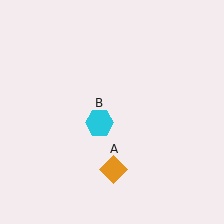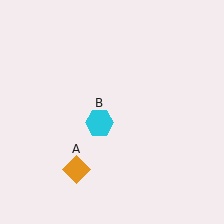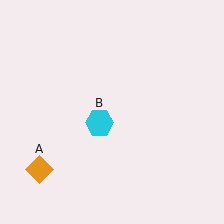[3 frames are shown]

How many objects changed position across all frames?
1 object changed position: orange diamond (object A).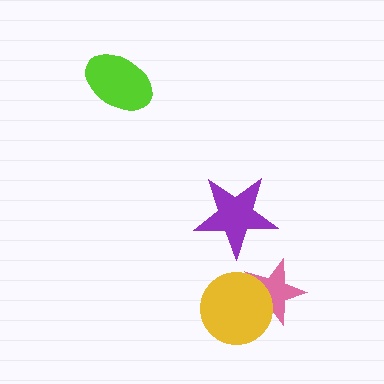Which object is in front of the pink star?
The yellow circle is in front of the pink star.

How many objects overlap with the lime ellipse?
0 objects overlap with the lime ellipse.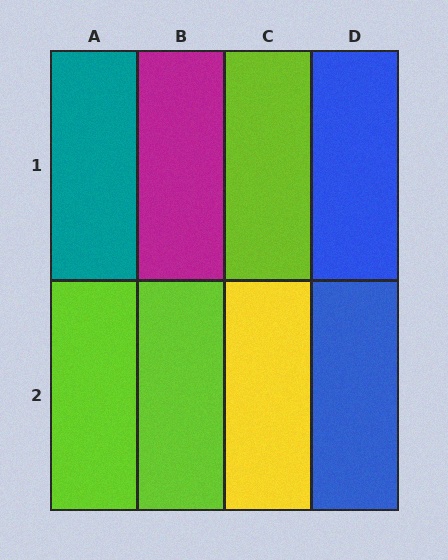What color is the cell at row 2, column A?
Lime.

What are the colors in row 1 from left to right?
Teal, magenta, lime, blue.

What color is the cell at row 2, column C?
Yellow.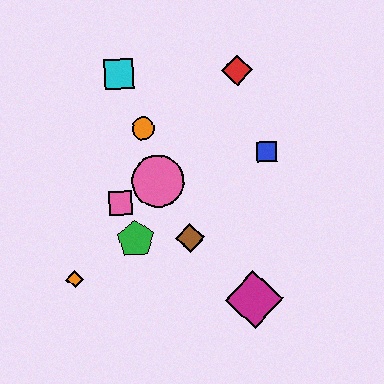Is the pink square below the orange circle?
Yes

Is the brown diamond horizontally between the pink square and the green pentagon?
No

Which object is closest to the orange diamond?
The green pentagon is closest to the orange diamond.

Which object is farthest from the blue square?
The orange diamond is farthest from the blue square.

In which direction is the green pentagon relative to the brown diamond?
The green pentagon is to the left of the brown diamond.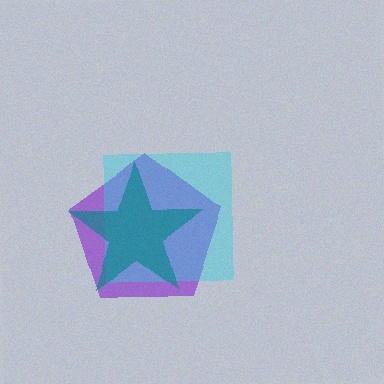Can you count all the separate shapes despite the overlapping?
Yes, there are 3 separate shapes.